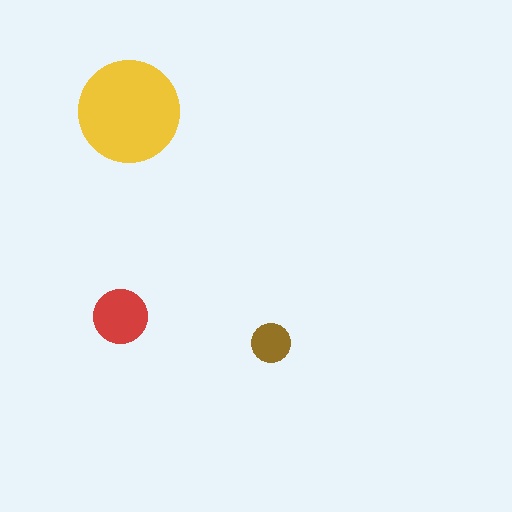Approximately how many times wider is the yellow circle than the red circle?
About 2 times wider.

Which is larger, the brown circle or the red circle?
The red one.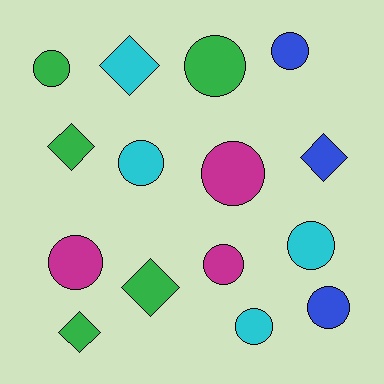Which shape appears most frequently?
Circle, with 10 objects.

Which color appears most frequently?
Green, with 5 objects.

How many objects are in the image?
There are 15 objects.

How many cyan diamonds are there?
There is 1 cyan diamond.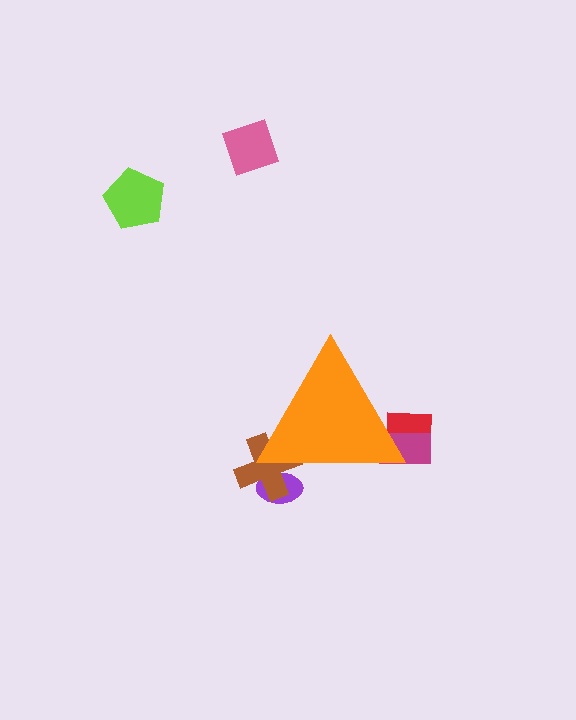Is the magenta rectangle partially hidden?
Yes, the magenta rectangle is partially hidden behind the orange triangle.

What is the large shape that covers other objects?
An orange triangle.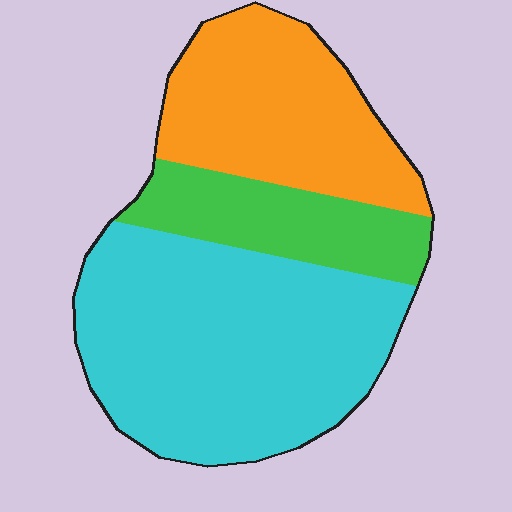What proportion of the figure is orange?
Orange covers 30% of the figure.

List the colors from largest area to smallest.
From largest to smallest: cyan, orange, green.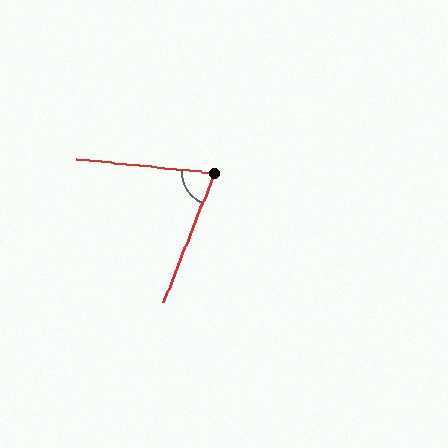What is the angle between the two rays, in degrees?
Approximately 74 degrees.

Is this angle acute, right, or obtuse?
It is acute.